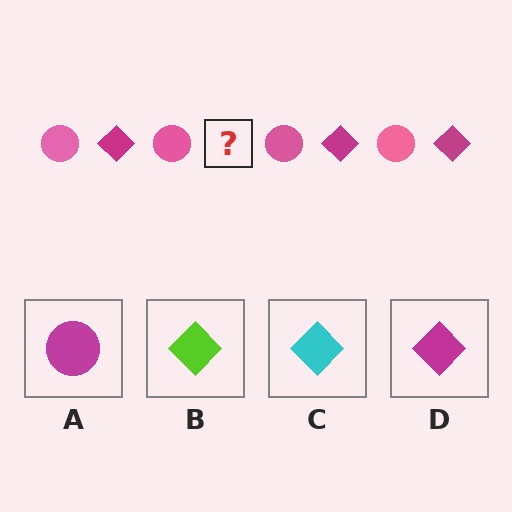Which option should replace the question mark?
Option D.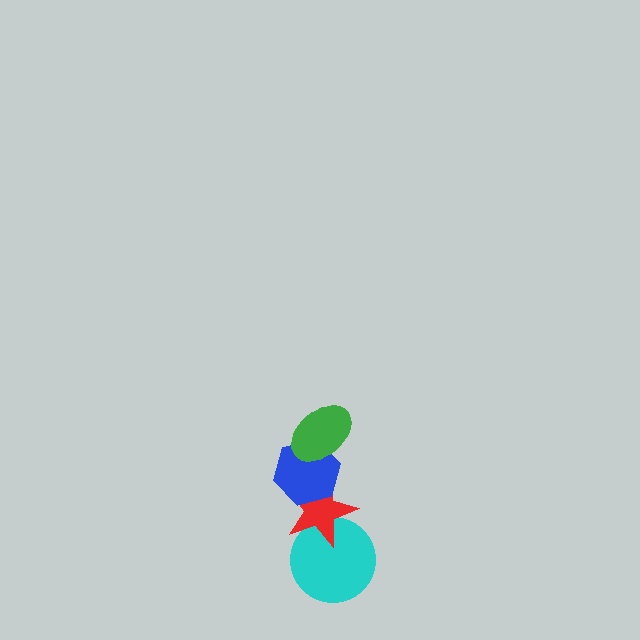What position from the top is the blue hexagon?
The blue hexagon is 2nd from the top.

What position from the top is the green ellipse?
The green ellipse is 1st from the top.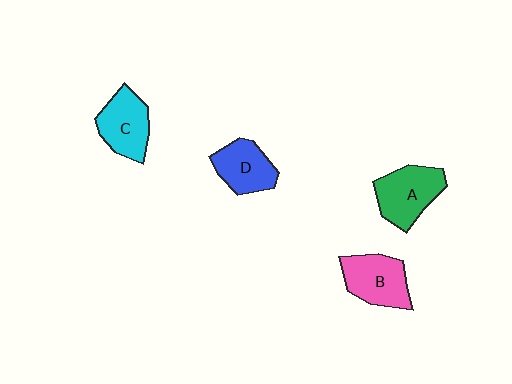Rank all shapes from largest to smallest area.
From largest to smallest: A (green), B (pink), C (cyan), D (blue).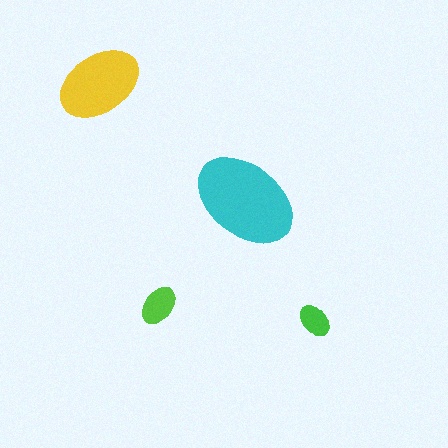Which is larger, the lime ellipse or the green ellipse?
The lime one.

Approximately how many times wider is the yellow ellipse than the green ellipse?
About 2.5 times wider.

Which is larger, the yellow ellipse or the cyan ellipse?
The cyan one.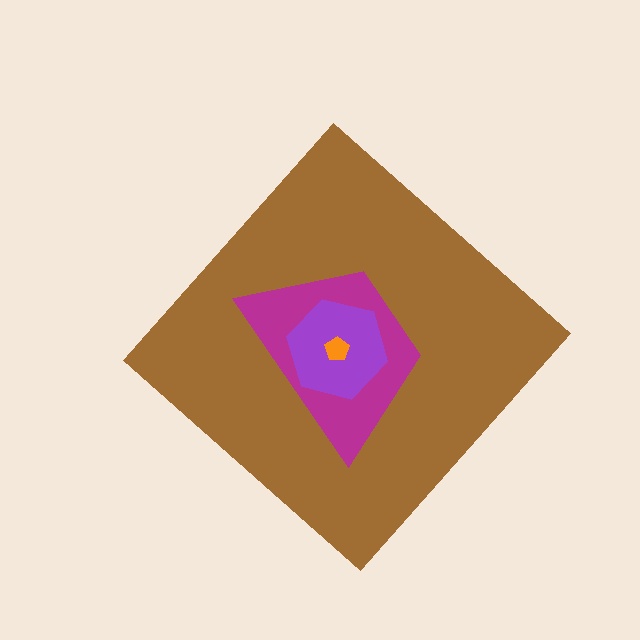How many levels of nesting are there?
4.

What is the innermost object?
The orange pentagon.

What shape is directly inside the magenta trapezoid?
The purple hexagon.